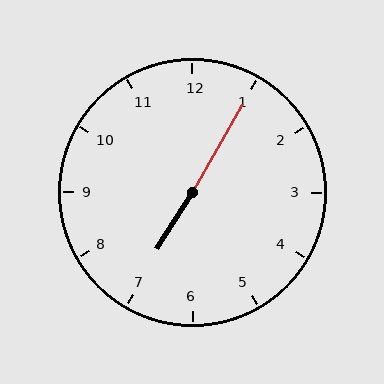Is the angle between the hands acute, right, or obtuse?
It is obtuse.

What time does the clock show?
7:05.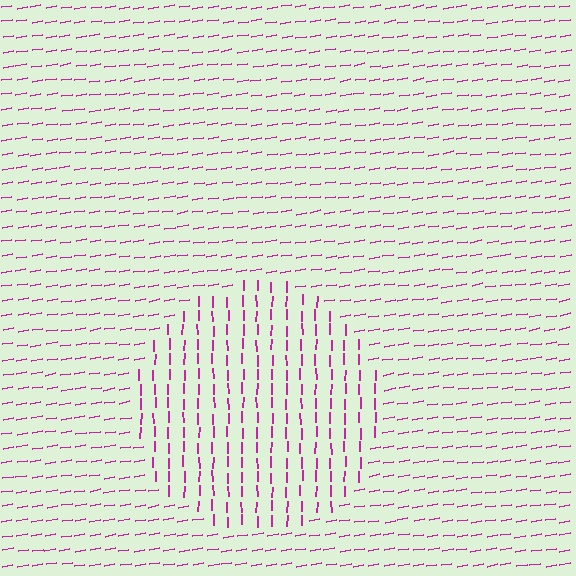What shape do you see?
I see a circle.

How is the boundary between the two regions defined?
The boundary is defined purely by a change in line orientation (approximately 80 degrees difference). All lines are the same color and thickness.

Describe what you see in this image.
The image is filled with small magenta line segments. A circle region in the image has lines oriented differently from the surrounding lines, creating a visible texture boundary.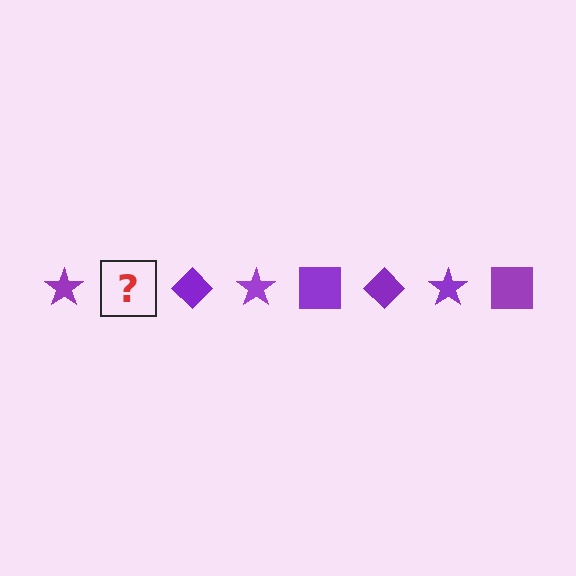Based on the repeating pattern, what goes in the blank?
The blank should be a purple square.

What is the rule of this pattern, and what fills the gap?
The rule is that the pattern cycles through star, square, diamond shapes in purple. The gap should be filled with a purple square.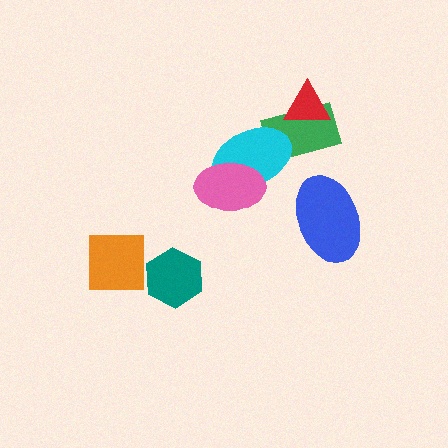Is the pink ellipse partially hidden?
No, no other shape covers it.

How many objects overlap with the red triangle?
1 object overlaps with the red triangle.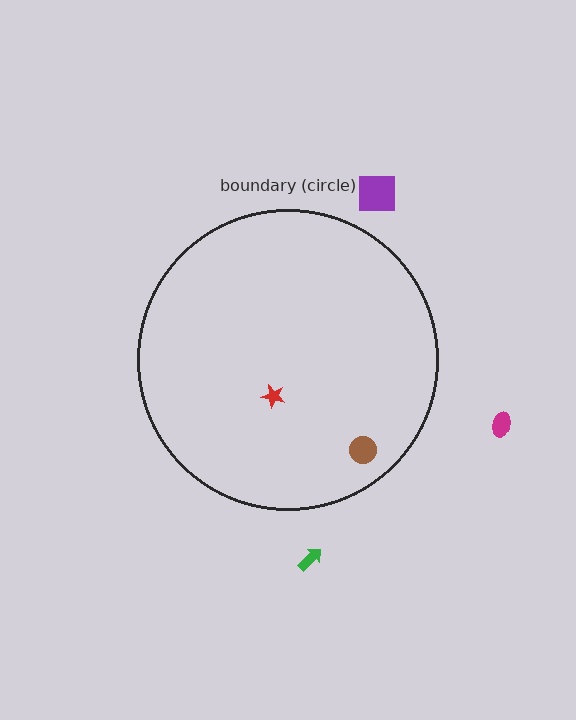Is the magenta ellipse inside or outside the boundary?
Outside.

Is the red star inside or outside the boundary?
Inside.